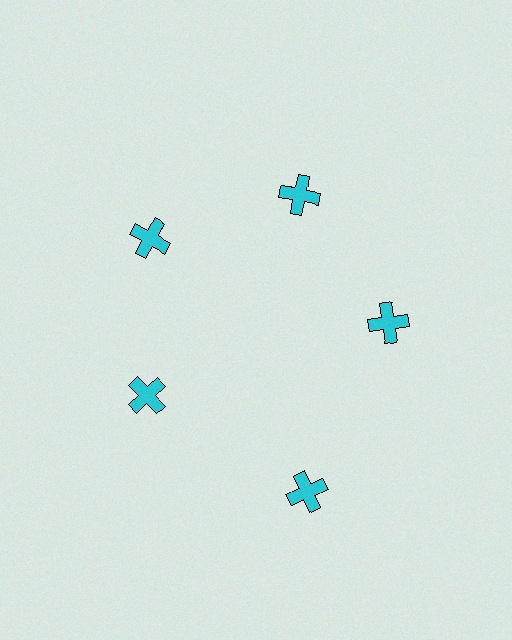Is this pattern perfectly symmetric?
No. The 5 cyan crosses are arranged in a ring, but one element near the 5 o'clock position is pushed outward from the center, breaking the 5-fold rotational symmetry.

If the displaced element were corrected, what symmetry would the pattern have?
It would have 5-fold rotational symmetry — the pattern would map onto itself every 72 degrees.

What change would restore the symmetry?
The symmetry would be restored by moving it inward, back onto the ring so that all 5 crosses sit at equal angles and equal distance from the center.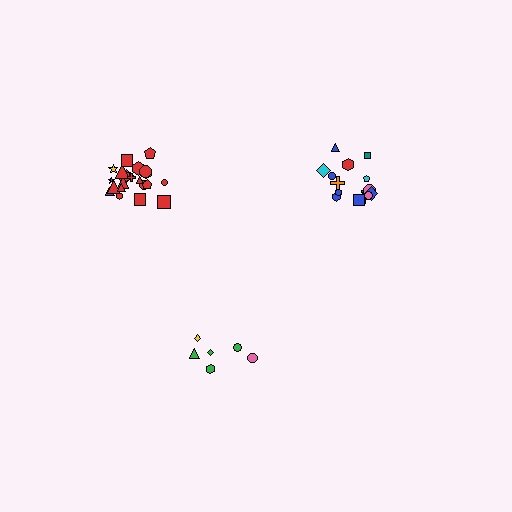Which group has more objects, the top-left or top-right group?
The top-left group.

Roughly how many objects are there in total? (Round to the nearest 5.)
Roughly 45 objects in total.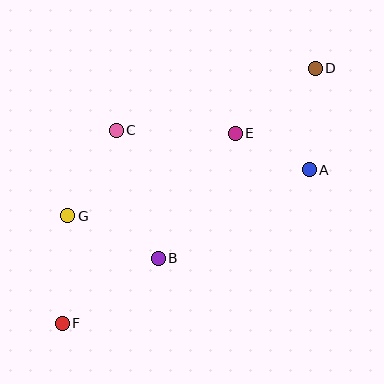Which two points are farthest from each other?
Points D and F are farthest from each other.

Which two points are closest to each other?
Points A and E are closest to each other.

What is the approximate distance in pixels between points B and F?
The distance between B and F is approximately 116 pixels.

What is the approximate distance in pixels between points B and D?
The distance between B and D is approximately 246 pixels.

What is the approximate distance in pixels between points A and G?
The distance between A and G is approximately 246 pixels.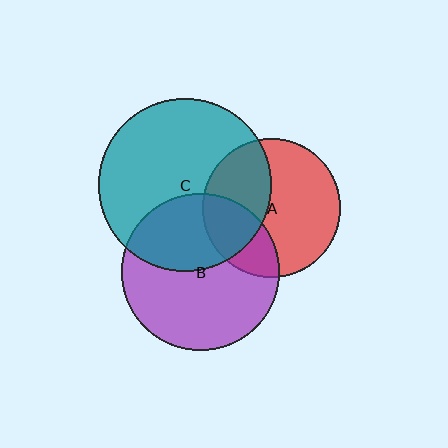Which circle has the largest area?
Circle C (teal).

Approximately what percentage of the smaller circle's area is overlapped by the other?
Approximately 40%.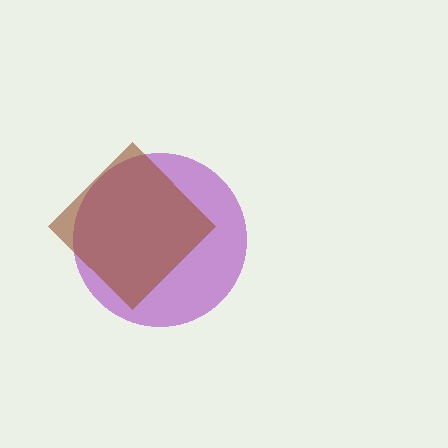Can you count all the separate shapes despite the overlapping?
Yes, there are 2 separate shapes.